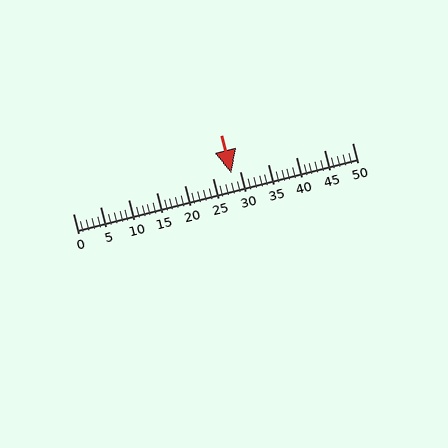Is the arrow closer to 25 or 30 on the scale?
The arrow is closer to 30.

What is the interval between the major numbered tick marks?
The major tick marks are spaced 5 units apart.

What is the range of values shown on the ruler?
The ruler shows values from 0 to 50.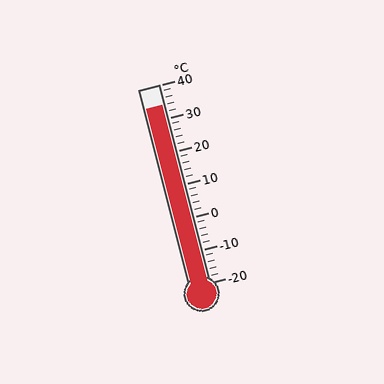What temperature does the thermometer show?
The thermometer shows approximately 34°C.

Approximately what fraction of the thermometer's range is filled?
The thermometer is filled to approximately 90% of its range.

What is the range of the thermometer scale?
The thermometer scale ranges from -20°C to 40°C.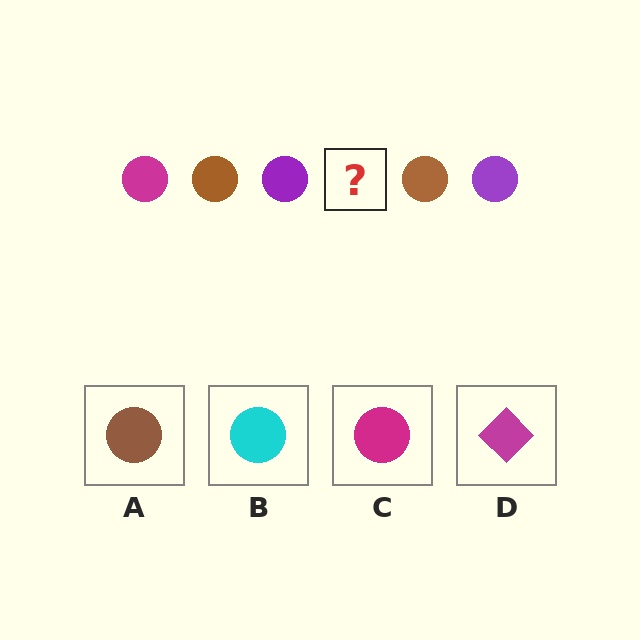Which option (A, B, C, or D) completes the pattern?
C.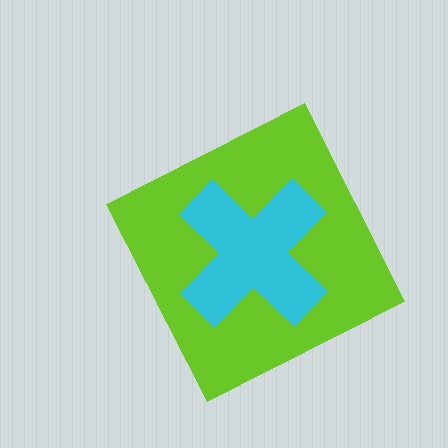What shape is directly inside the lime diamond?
The cyan cross.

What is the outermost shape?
The lime diamond.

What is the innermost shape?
The cyan cross.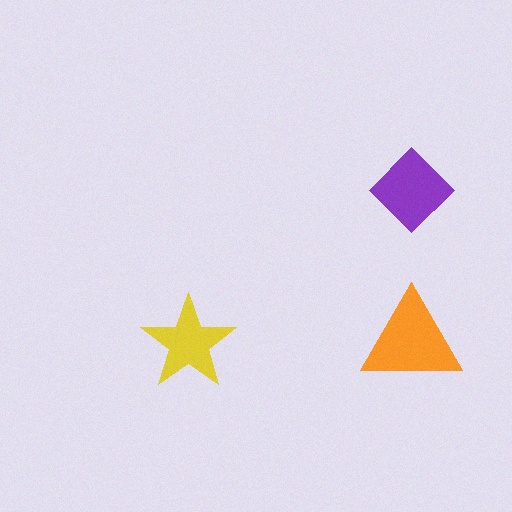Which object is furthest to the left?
The yellow star is leftmost.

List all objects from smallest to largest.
The yellow star, the purple diamond, the orange triangle.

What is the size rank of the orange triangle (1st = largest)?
1st.